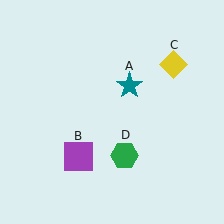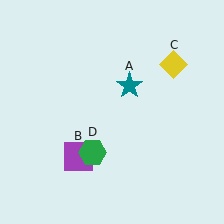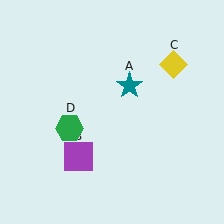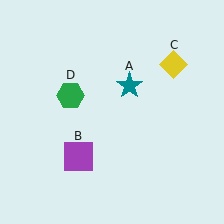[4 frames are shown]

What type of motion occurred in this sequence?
The green hexagon (object D) rotated clockwise around the center of the scene.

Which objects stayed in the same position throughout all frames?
Teal star (object A) and purple square (object B) and yellow diamond (object C) remained stationary.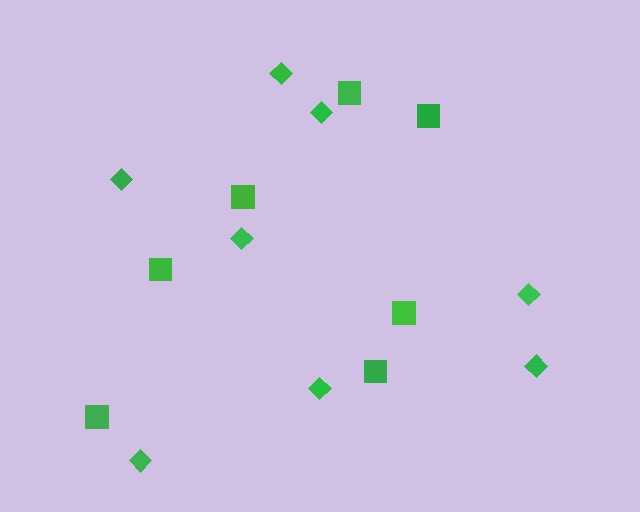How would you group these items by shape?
There are 2 groups: one group of squares (7) and one group of diamonds (8).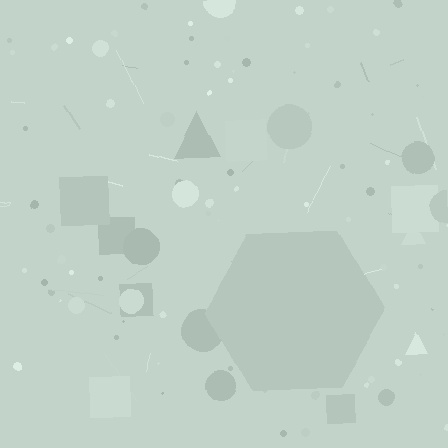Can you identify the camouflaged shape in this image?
The camouflaged shape is a hexagon.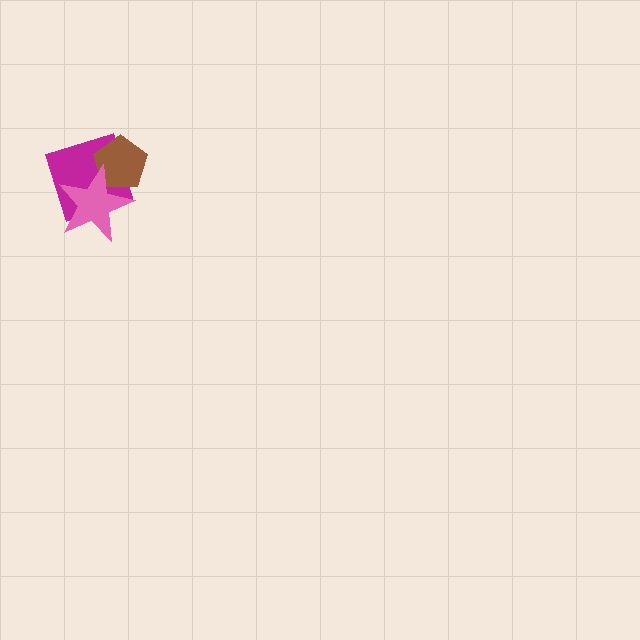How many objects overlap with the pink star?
2 objects overlap with the pink star.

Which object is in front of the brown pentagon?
The pink star is in front of the brown pentagon.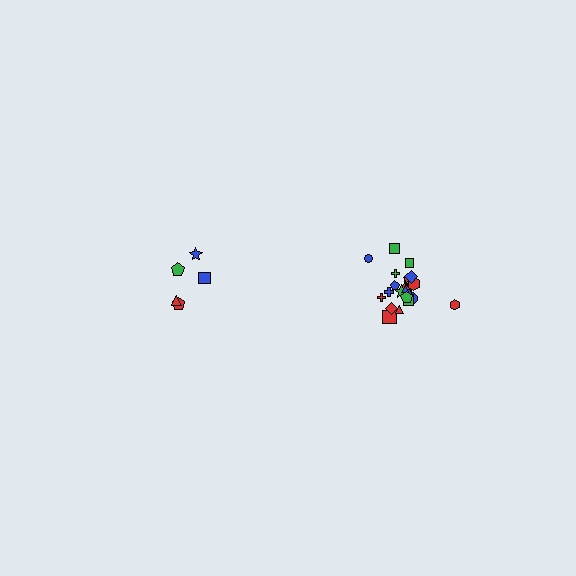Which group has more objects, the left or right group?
The right group.